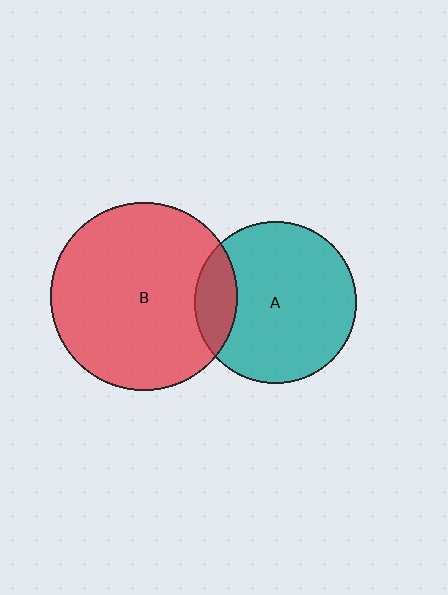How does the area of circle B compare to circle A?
Approximately 1.3 times.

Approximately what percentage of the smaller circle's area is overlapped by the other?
Approximately 15%.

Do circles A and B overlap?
Yes.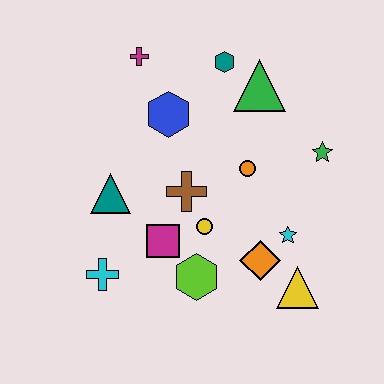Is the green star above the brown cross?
Yes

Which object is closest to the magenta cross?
The blue hexagon is closest to the magenta cross.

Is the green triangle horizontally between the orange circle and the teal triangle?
No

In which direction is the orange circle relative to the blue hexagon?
The orange circle is to the right of the blue hexagon.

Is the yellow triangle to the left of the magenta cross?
No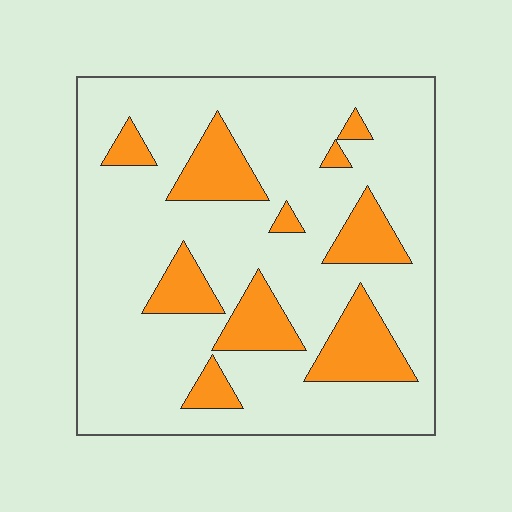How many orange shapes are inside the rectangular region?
10.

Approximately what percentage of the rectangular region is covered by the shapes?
Approximately 20%.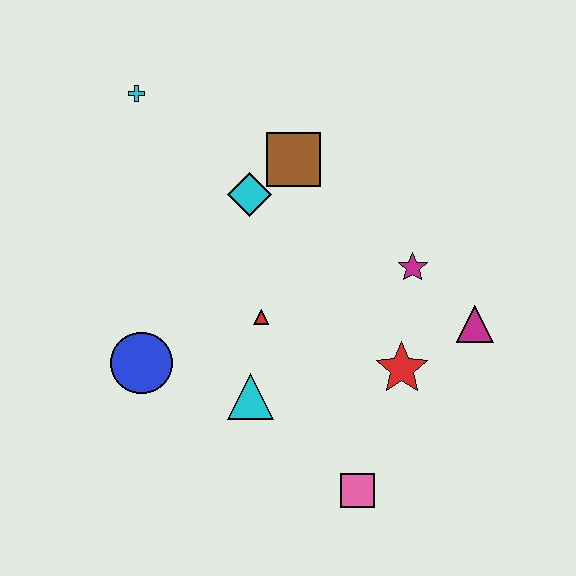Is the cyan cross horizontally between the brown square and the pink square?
No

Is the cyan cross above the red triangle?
Yes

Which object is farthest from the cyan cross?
The pink square is farthest from the cyan cross.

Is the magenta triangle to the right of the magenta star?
Yes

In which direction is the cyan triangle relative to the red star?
The cyan triangle is to the left of the red star.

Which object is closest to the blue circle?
The cyan triangle is closest to the blue circle.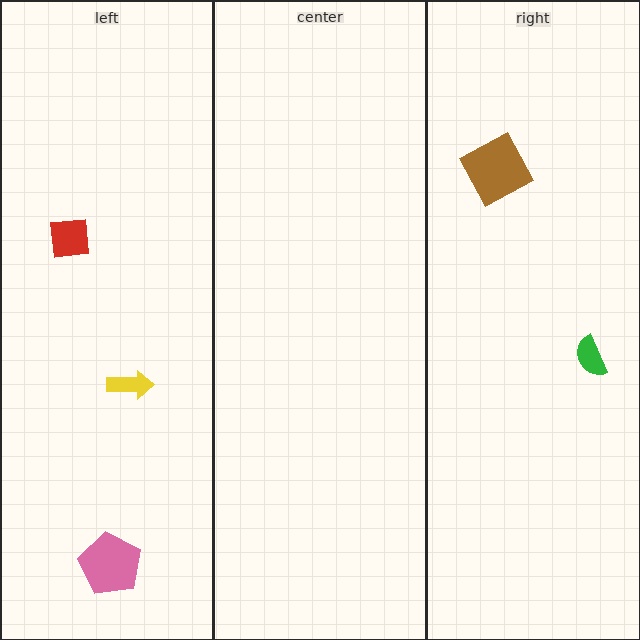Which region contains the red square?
The left region.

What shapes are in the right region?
The green semicircle, the brown square.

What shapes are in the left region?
The yellow arrow, the red square, the pink pentagon.